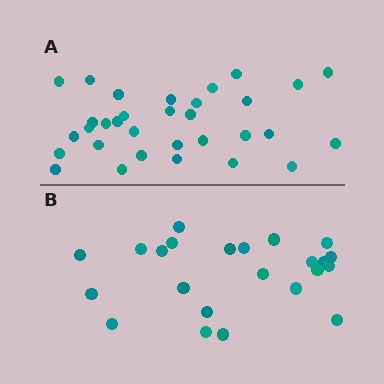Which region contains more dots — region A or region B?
Region A (the top region) has more dots.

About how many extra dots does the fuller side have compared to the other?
Region A has roughly 8 or so more dots than region B.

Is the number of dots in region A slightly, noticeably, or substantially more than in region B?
Region A has noticeably more, but not dramatically so. The ratio is roughly 1.4 to 1.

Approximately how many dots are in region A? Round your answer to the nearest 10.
About 30 dots. (The exact count is 32, which rounds to 30.)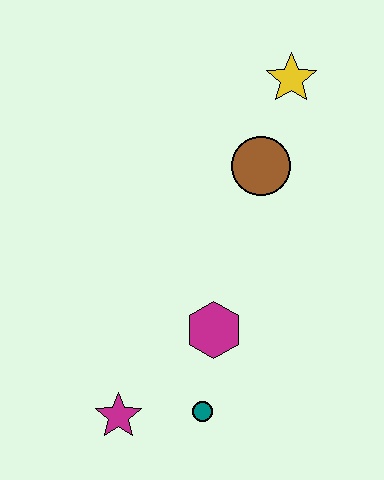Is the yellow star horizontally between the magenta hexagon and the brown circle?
No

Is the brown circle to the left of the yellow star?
Yes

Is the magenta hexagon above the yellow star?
No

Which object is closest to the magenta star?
The teal circle is closest to the magenta star.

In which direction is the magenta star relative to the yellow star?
The magenta star is below the yellow star.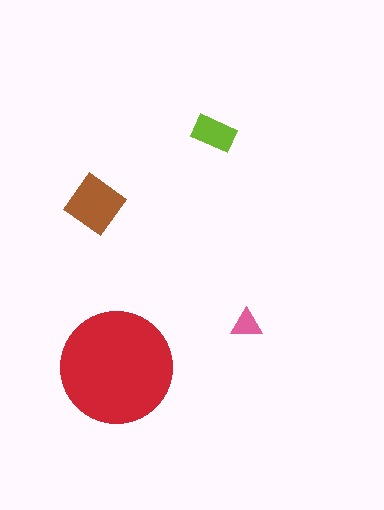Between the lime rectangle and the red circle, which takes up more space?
The red circle.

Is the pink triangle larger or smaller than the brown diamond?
Smaller.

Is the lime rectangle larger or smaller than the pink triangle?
Larger.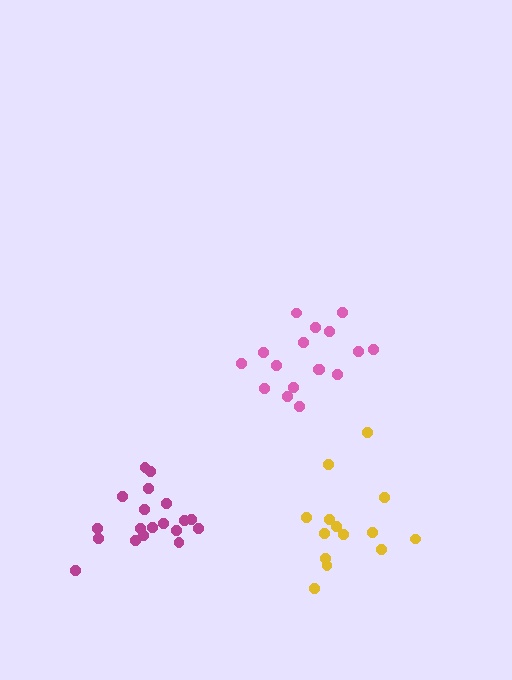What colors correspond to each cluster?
The clusters are colored: magenta, yellow, pink.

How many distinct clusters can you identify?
There are 3 distinct clusters.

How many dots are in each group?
Group 1: 19 dots, Group 2: 14 dots, Group 3: 17 dots (50 total).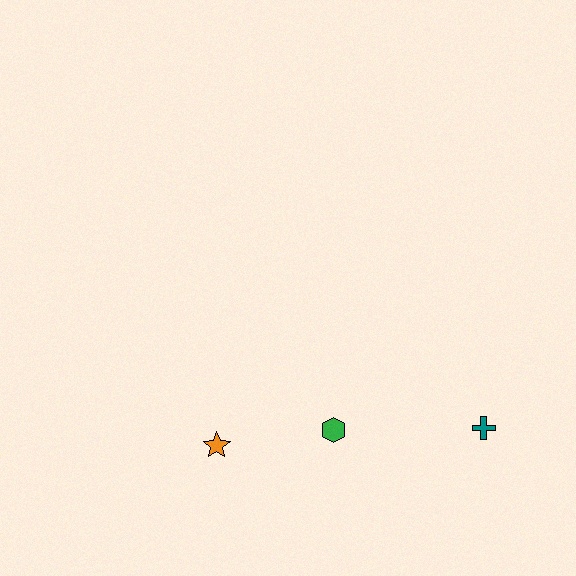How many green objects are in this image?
There is 1 green object.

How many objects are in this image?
There are 3 objects.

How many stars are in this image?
There is 1 star.